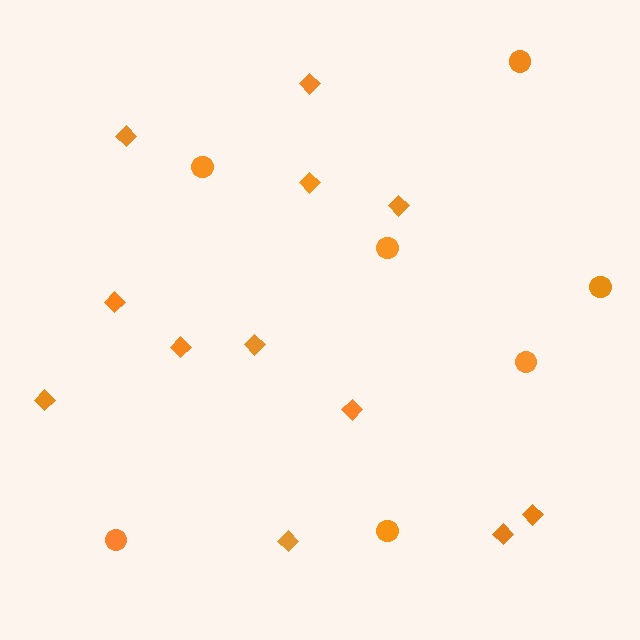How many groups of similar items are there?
There are 2 groups: one group of circles (7) and one group of diamonds (12).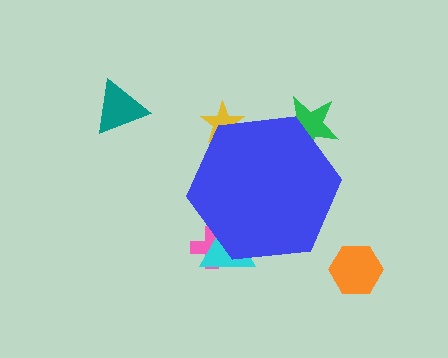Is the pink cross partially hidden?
Yes, the pink cross is partially hidden behind the blue hexagon.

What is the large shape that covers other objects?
A blue hexagon.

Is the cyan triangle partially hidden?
Yes, the cyan triangle is partially hidden behind the blue hexagon.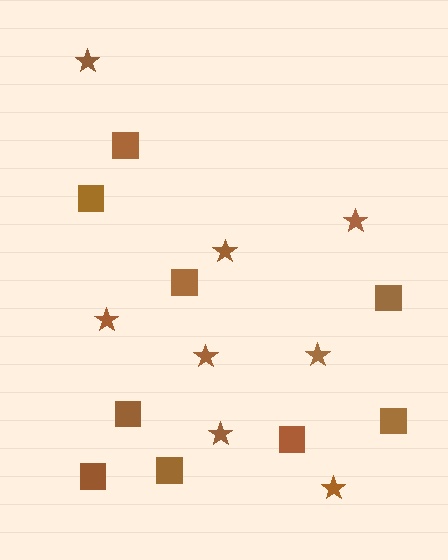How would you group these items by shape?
There are 2 groups: one group of stars (8) and one group of squares (9).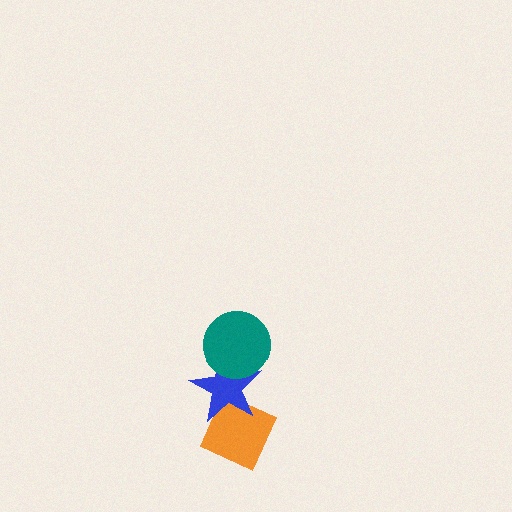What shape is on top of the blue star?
The teal circle is on top of the blue star.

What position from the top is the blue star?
The blue star is 2nd from the top.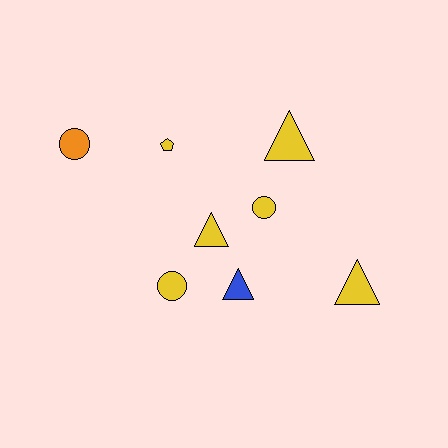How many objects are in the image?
There are 8 objects.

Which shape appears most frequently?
Triangle, with 4 objects.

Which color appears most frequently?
Yellow, with 6 objects.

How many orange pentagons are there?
There are no orange pentagons.